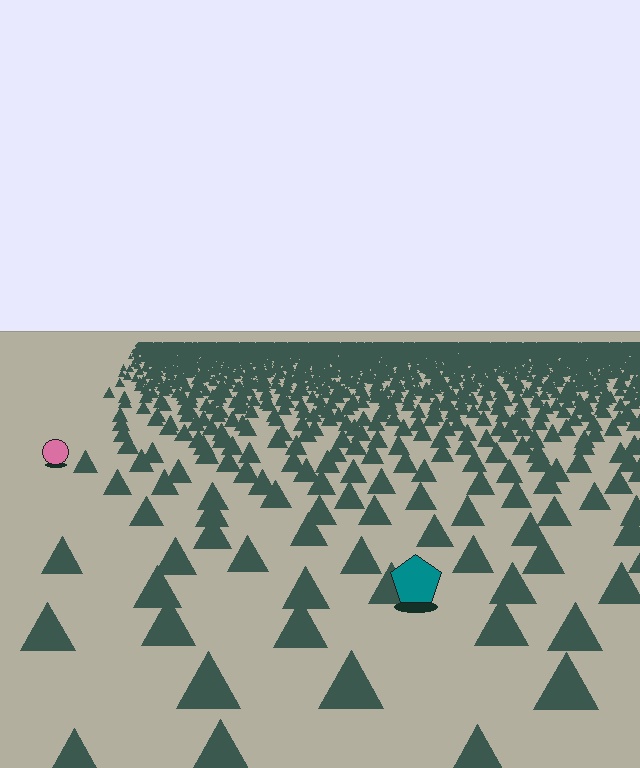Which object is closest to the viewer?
The teal pentagon is closest. The texture marks near it are larger and more spread out.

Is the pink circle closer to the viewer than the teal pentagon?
No. The teal pentagon is closer — you can tell from the texture gradient: the ground texture is coarser near it.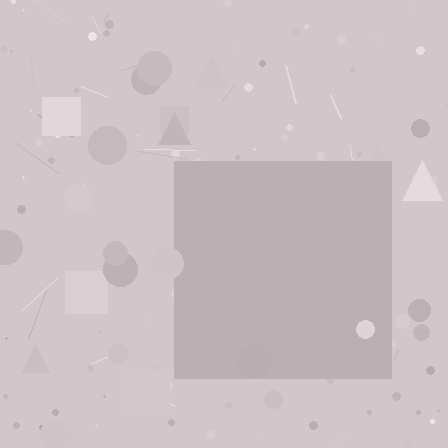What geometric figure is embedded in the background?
A square is embedded in the background.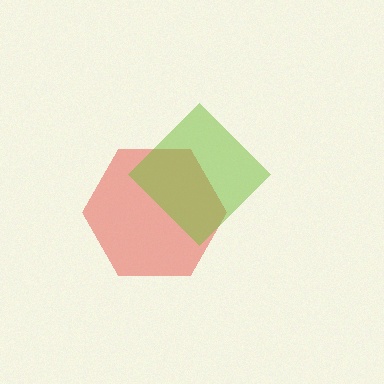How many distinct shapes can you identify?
There are 2 distinct shapes: a red hexagon, a lime diamond.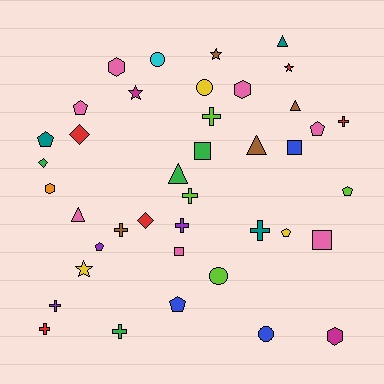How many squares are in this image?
There are 4 squares.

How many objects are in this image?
There are 40 objects.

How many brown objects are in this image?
There are 4 brown objects.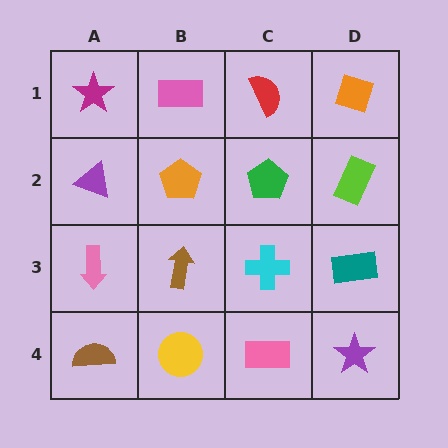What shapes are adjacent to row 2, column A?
A magenta star (row 1, column A), a pink arrow (row 3, column A), an orange pentagon (row 2, column B).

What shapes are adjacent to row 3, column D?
A lime rectangle (row 2, column D), a purple star (row 4, column D), a cyan cross (row 3, column C).